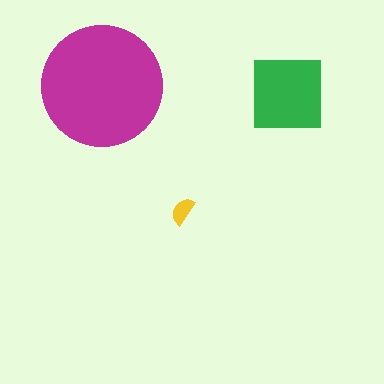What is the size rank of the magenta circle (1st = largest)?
1st.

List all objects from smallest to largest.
The yellow semicircle, the green square, the magenta circle.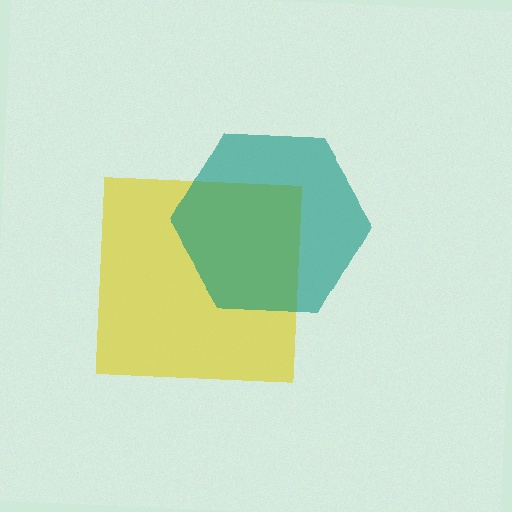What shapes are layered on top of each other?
The layered shapes are: a yellow square, a teal hexagon.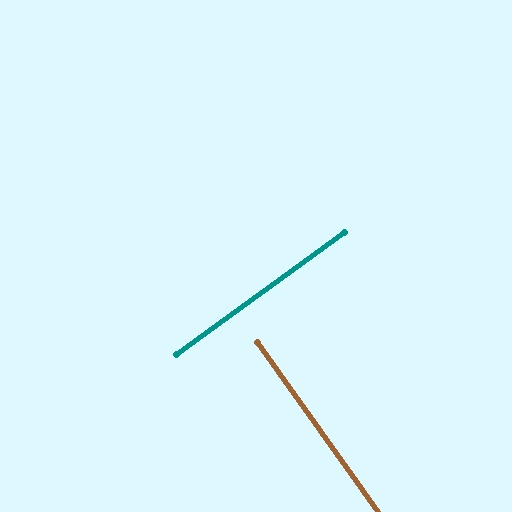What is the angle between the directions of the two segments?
Approximately 89 degrees.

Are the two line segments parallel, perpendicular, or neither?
Perpendicular — they meet at approximately 89°.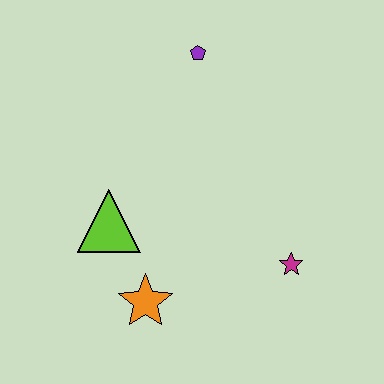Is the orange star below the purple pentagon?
Yes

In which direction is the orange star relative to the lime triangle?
The orange star is below the lime triangle.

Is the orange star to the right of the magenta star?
No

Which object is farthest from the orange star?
The purple pentagon is farthest from the orange star.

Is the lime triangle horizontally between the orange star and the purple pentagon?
No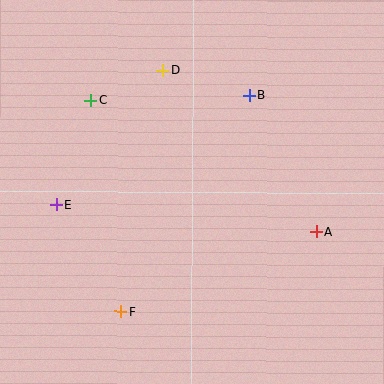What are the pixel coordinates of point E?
Point E is at (56, 205).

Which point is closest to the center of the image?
Point B at (249, 96) is closest to the center.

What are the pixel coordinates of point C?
Point C is at (90, 100).